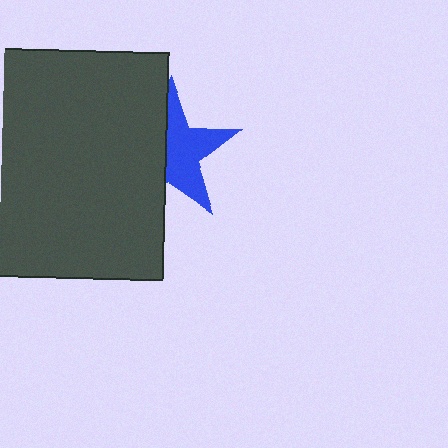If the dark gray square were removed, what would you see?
You would see the complete blue star.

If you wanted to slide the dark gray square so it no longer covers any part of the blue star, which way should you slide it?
Slide it left — that is the most direct way to separate the two shapes.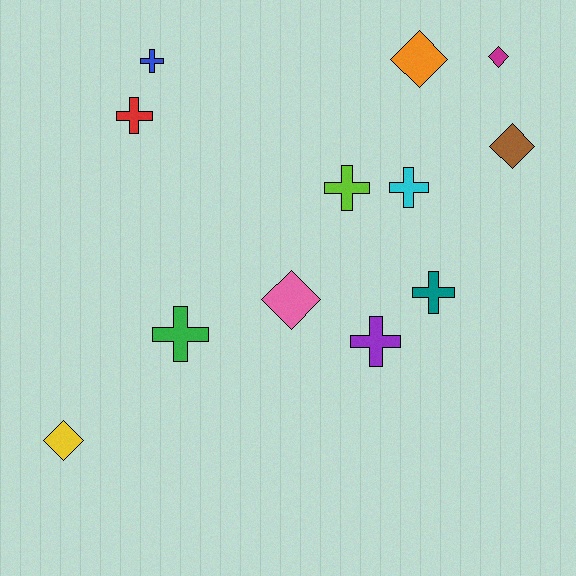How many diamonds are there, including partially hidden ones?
There are 5 diamonds.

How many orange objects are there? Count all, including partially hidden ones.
There is 1 orange object.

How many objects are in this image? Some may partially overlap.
There are 12 objects.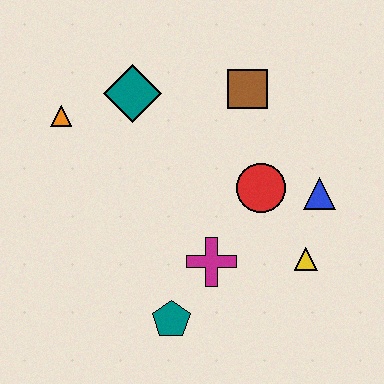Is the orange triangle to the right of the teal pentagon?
No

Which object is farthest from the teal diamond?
The yellow triangle is farthest from the teal diamond.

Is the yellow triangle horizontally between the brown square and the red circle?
No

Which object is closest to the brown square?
The red circle is closest to the brown square.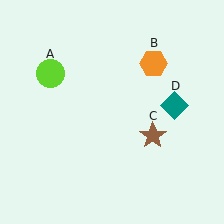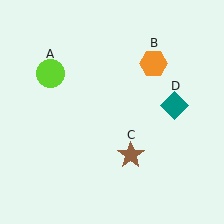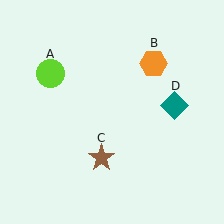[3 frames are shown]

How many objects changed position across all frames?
1 object changed position: brown star (object C).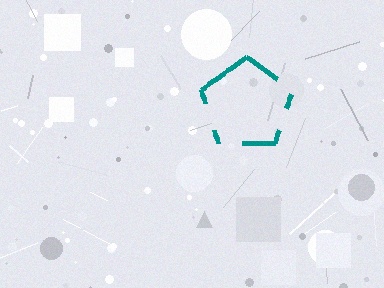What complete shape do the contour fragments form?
The contour fragments form a pentagon.